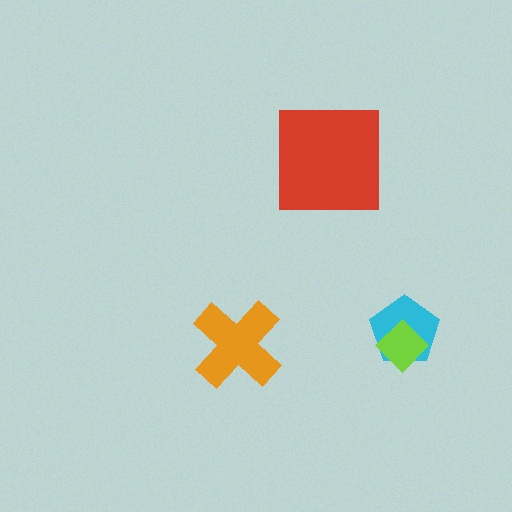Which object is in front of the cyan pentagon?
The lime diamond is in front of the cyan pentagon.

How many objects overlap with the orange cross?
0 objects overlap with the orange cross.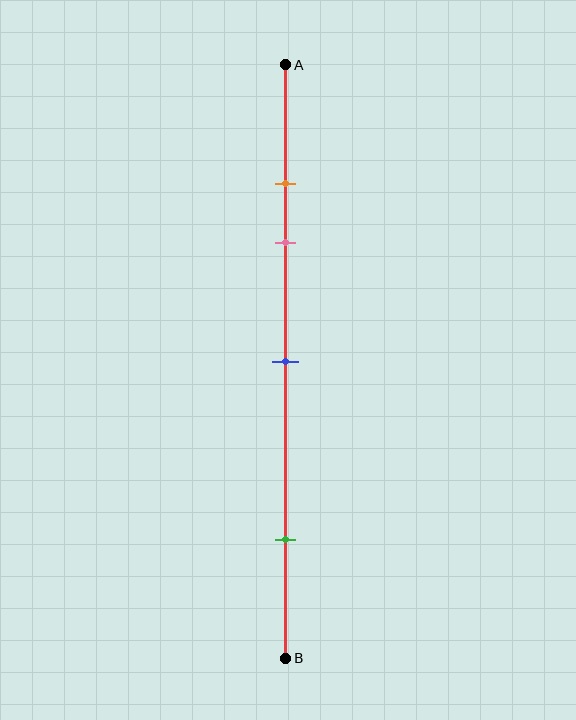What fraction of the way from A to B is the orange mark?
The orange mark is approximately 20% (0.2) of the way from A to B.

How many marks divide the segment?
There are 4 marks dividing the segment.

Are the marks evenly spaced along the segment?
No, the marks are not evenly spaced.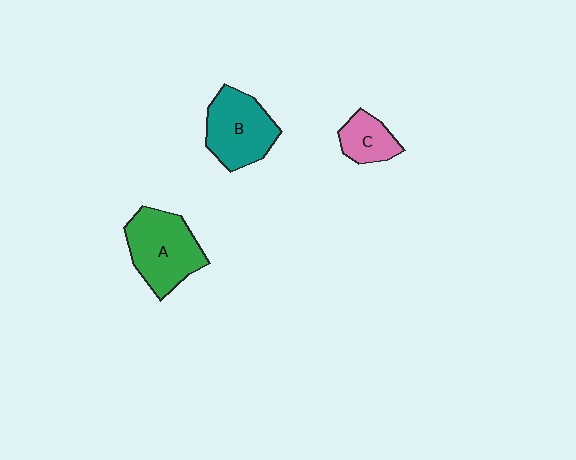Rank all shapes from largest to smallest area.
From largest to smallest: A (green), B (teal), C (pink).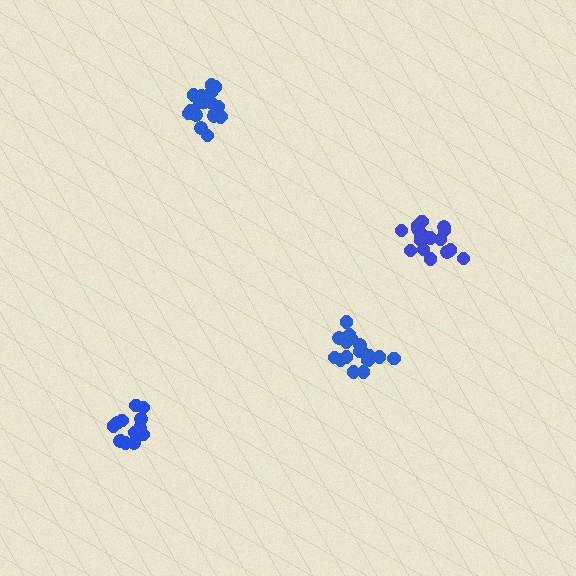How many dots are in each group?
Group 1: 19 dots, Group 2: 18 dots, Group 3: 18 dots, Group 4: 13 dots (68 total).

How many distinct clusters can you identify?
There are 4 distinct clusters.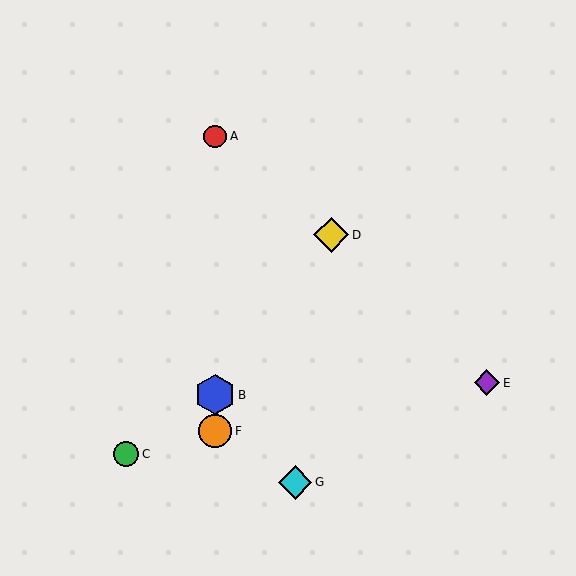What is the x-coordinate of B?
Object B is at x≈215.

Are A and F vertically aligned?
Yes, both are at x≈215.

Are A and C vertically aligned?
No, A is at x≈215 and C is at x≈126.